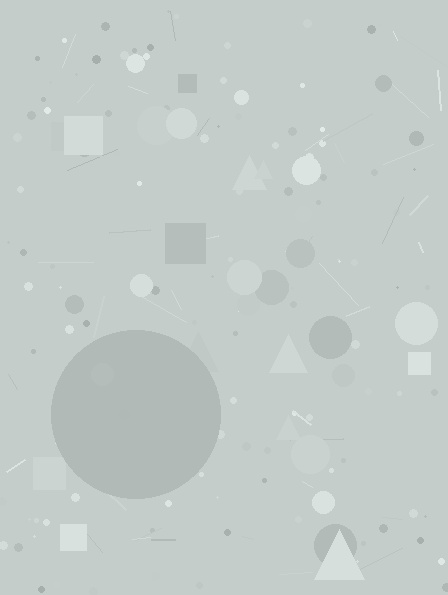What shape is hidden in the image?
A circle is hidden in the image.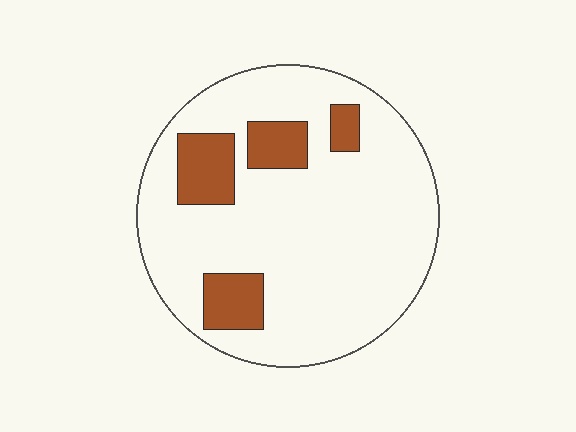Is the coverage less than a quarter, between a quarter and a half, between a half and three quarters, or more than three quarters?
Less than a quarter.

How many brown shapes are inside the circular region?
4.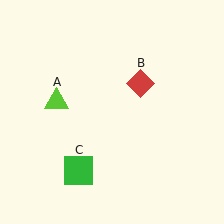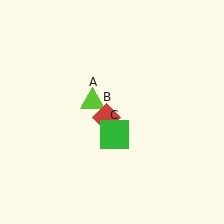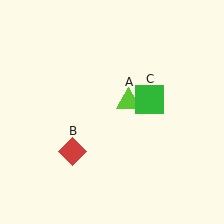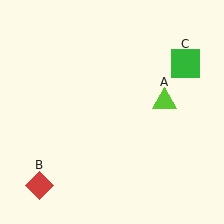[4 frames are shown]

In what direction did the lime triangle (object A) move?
The lime triangle (object A) moved right.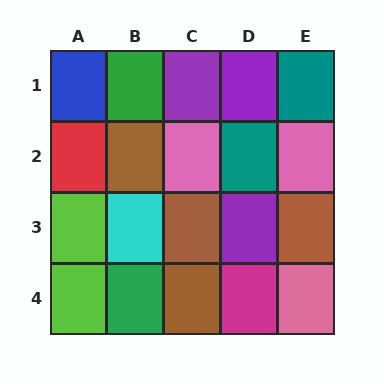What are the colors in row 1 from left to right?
Blue, green, purple, purple, teal.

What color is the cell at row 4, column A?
Lime.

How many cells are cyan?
1 cell is cyan.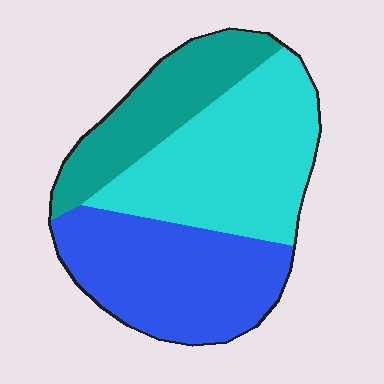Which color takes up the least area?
Teal, at roughly 25%.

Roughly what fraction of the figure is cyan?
Cyan takes up about two fifths (2/5) of the figure.